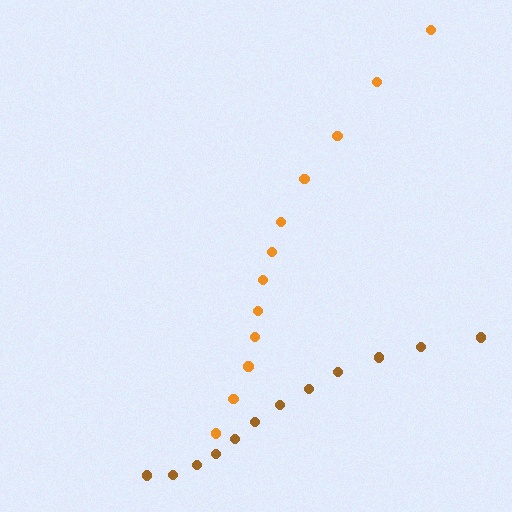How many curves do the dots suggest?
There are 2 distinct paths.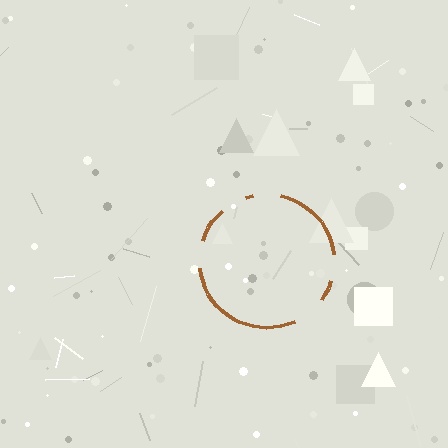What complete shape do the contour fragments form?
The contour fragments form a circle.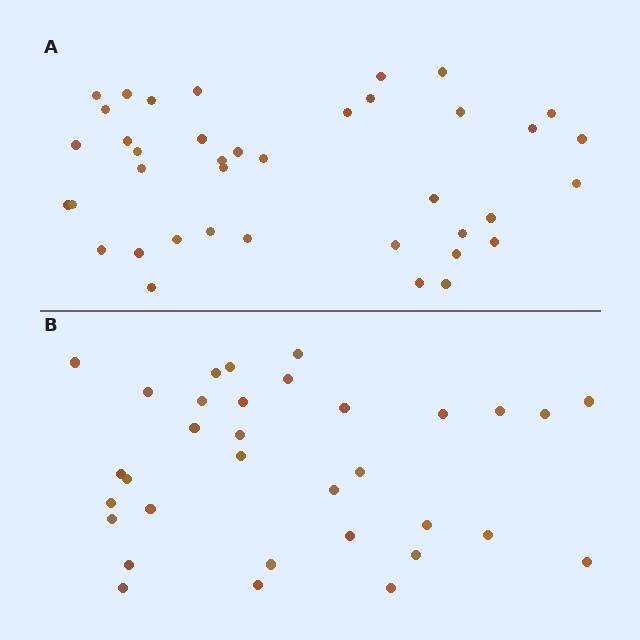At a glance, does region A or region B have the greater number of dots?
Region A (the top region) has more dots.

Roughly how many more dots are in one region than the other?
Region A has about 6 more dots than region B.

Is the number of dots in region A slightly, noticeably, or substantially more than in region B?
Region A has only slightly more — the two regions are fairly close. The ratio is roughly 1.2 to 1.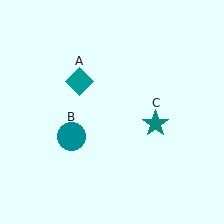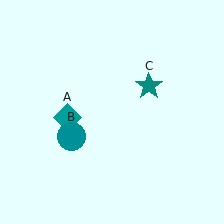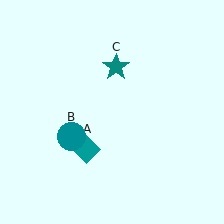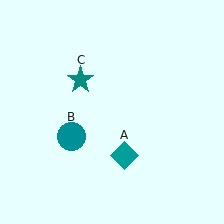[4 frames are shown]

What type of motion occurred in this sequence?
The teal diamond (object A), teal star (object C) rotated counterclockwise around the center of the scene.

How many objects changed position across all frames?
2 objects changed position: teal diamond (object A), teal star (object C).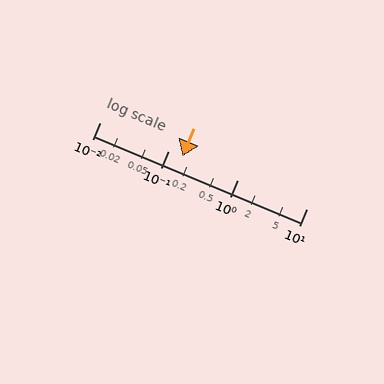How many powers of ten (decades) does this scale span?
The scale spans 3 decades, from 0.01 to 10.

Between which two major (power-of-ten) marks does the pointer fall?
The pointer is between 0.1 and 1.